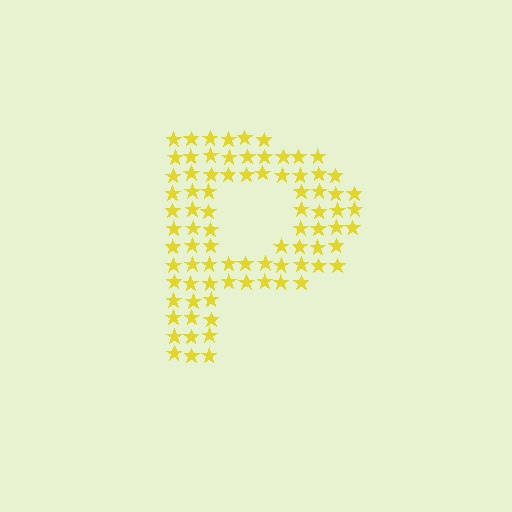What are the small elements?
The small elements are stars.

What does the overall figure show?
The overall figure shows the letter P.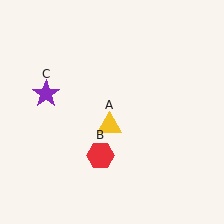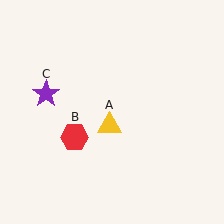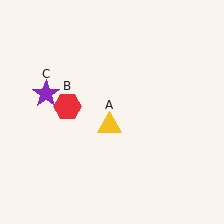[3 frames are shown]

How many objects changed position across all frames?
1 object changed position: red hexagon (object B).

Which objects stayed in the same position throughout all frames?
Yellow triangle (object A) and purple star (object C) remained stationary.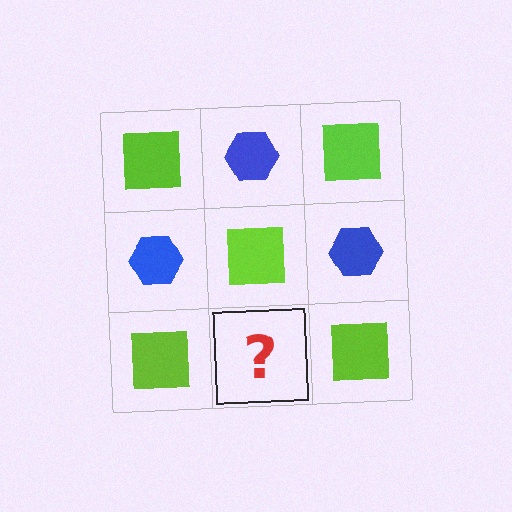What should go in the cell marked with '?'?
The missing cell should contain a blue hexagon.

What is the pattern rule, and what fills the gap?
The rule is that it alternates lime square and blue hexagon in a checkerboard pattern. The gap should be filled with a blue hexagon.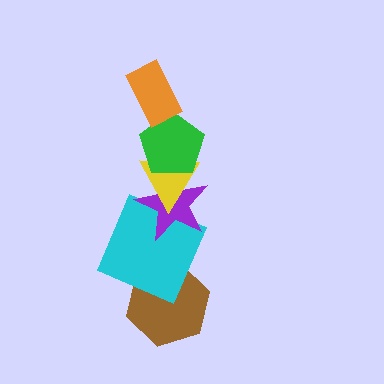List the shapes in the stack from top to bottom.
From top to bottom: the orange rectangle, the green pentagon, the yellow triangle, the purple star, the cyan square, the brown hexagon.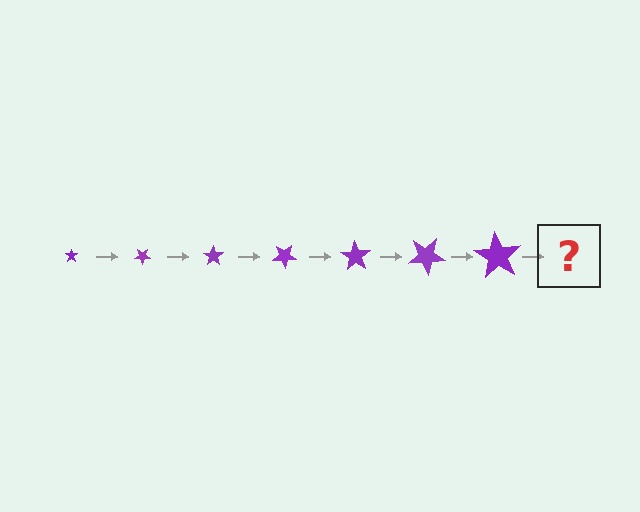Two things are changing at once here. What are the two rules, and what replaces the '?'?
The two rules are that the star grows larger each step and it rotates 35 degrees each step. The '?' should be a star, larger than the previous one and rotated 245 degrees from the start.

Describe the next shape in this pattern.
It should be a star, larger than the previous one and rotated 245 degrees from the start.